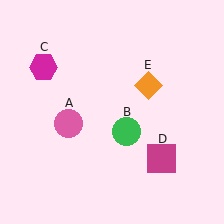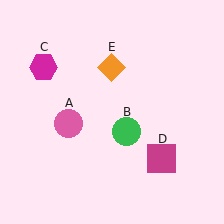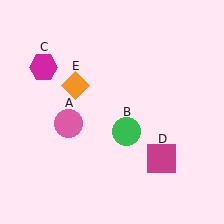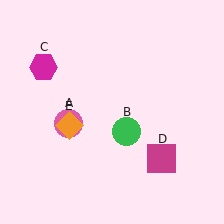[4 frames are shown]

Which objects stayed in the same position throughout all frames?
Pink circle (object A) and green circle (object B) and magenta hexagon (object C) and magenta square (object D) remained stationary.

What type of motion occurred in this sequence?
The orange diamond (object E) rotated counterclockwise around the center of the scene.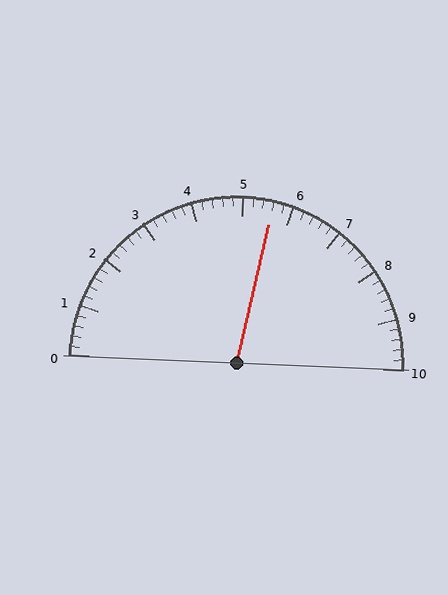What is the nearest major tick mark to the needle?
The nearest major tick mark is 6.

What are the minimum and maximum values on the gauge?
The gauge ranges from 0 to 10.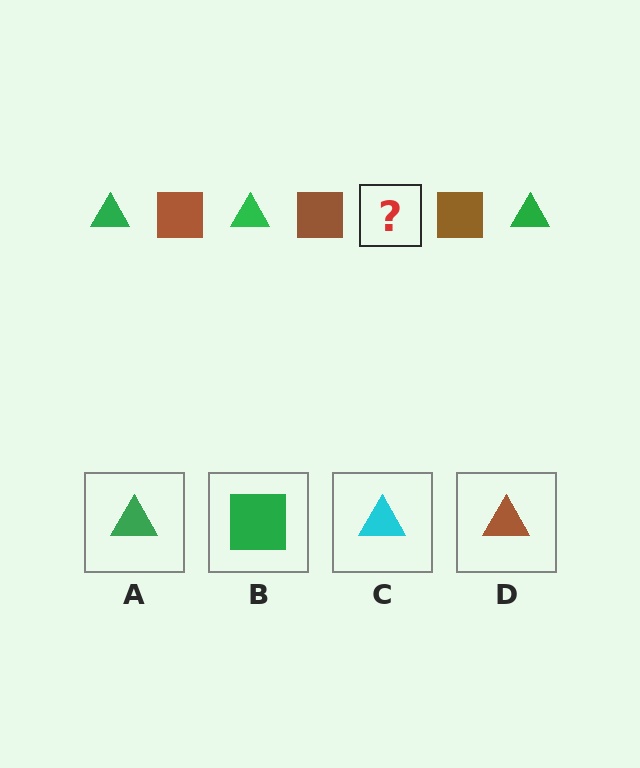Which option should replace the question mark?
Option A.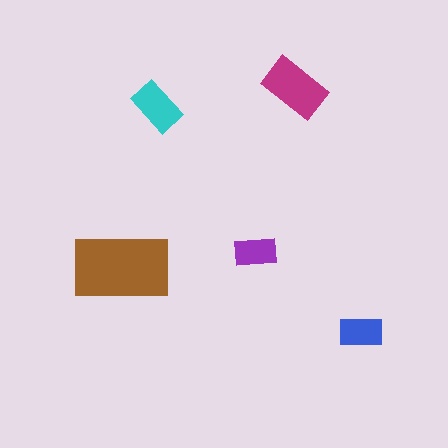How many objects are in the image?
There are 5 objects in the image.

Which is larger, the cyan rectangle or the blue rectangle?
The cyan one.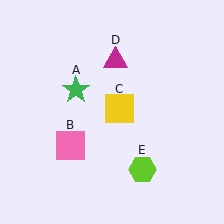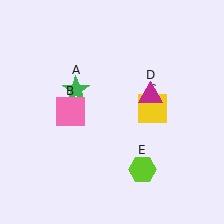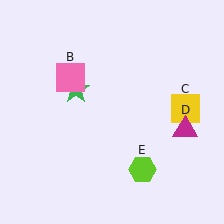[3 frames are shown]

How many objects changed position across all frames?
3 objects changed position: pink square (object B), yellow square (object C), magenta triangle (object D).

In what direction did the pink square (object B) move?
The pink square (object B) moved up.